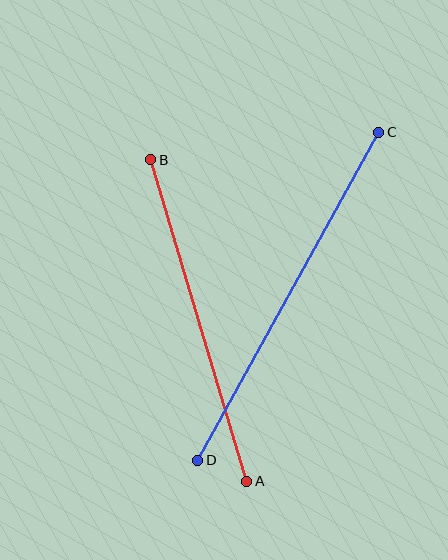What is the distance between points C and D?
The distance is approximately 374 pixels.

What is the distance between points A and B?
The distance is approximately 335 pixels.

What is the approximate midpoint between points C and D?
The midpoint is at approximately (288, 296) pixels.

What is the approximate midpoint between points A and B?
The midpoint is at approximately (199, 321) pixels.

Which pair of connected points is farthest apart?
Points C and D are farthest apart.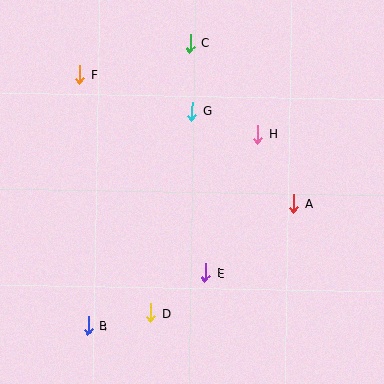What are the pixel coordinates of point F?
Point F is at (80, 75).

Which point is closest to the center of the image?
Point G at (192, 111) is closest to the center.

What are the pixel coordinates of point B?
Point B is at (88, 326).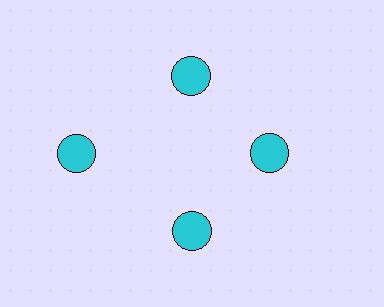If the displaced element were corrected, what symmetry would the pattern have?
It would have 4-fold rotational symmetry — the pattern would map onto itself every 90 degrees.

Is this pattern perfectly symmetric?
No. The 4 cyan circles are arranged in a ring, but one element near the 9 o'clock position is pushed outward from the center, breaking the 4-fold rotational symmetry.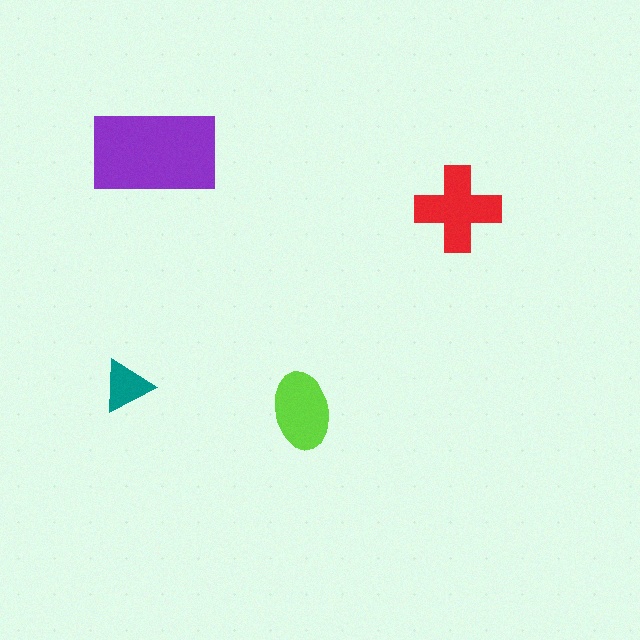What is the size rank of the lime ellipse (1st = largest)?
3rd.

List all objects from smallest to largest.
The teal triangle, the lime ellipse, the red cross, the purple rectangle.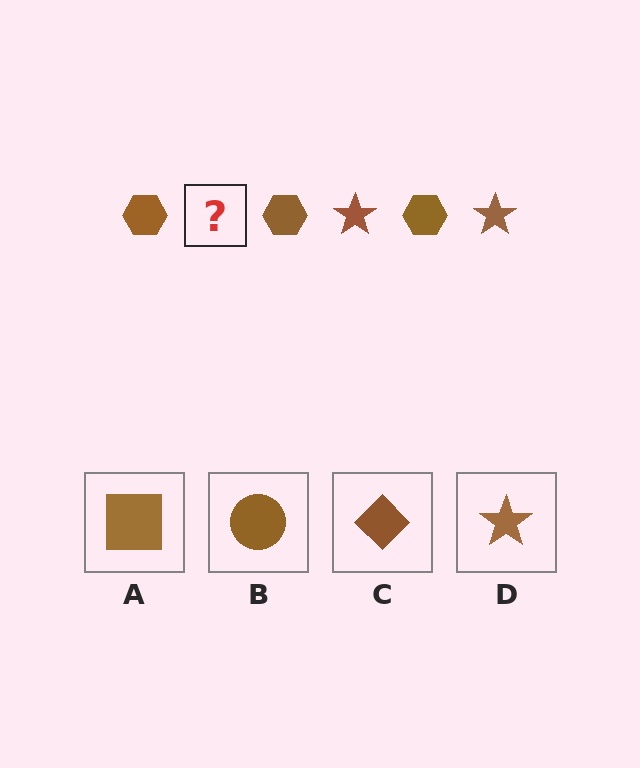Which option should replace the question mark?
Option D.